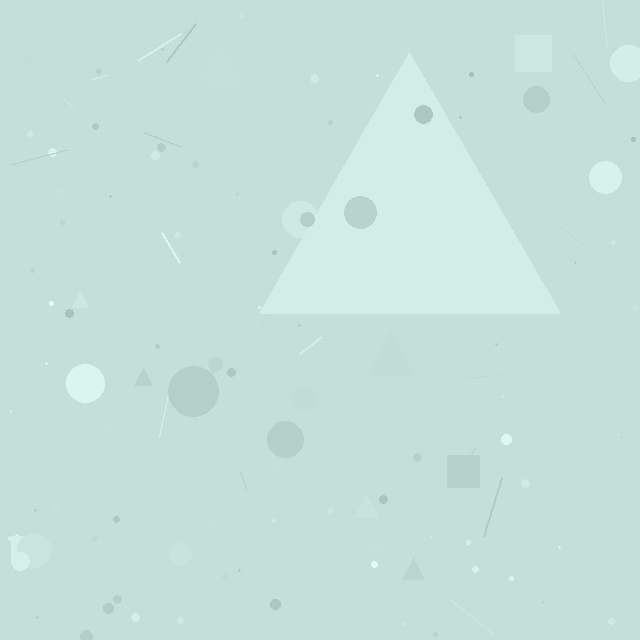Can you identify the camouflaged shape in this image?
The camouflaged shape is a triangle.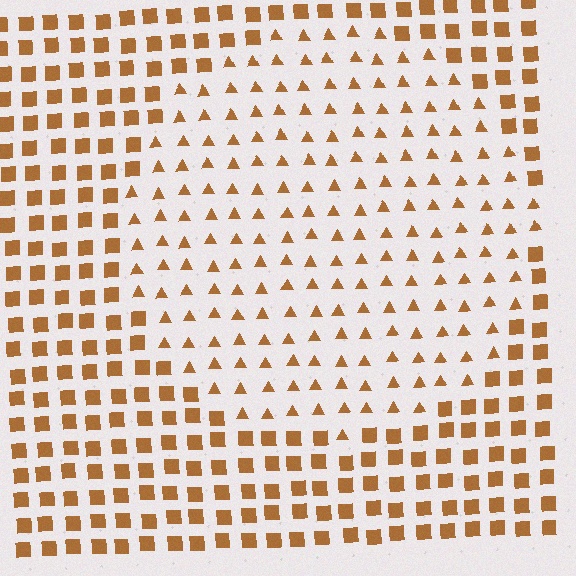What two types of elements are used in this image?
The image uses triangles inside the circle region and squares outside it.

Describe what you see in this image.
The image is filled with small brown elements arranged in a uniform grid. A circle-shaped region contains triangles, while the surrounding area contains squares. The boundary is defined purely by the change in element shape.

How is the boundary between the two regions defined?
The boundary is defined by a change in element shape: triangles inside vs. squares outside. All elements share the same color and spacing.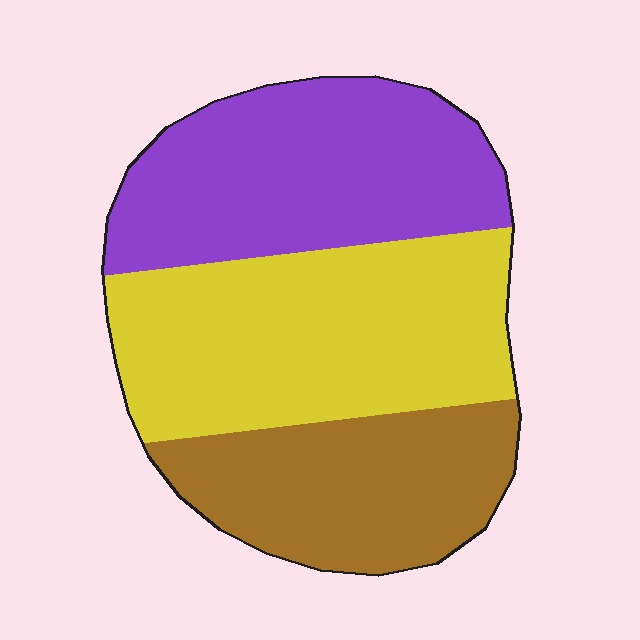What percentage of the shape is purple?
Purple takes up between a third and a half of the shape.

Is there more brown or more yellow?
Yellow.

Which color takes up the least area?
Brown, at roughly 25%.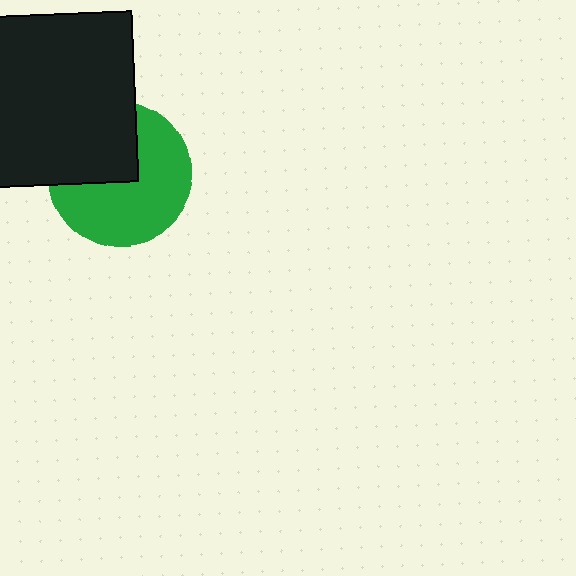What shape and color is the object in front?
The object in front is a black square.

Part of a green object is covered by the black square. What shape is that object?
It is a circle.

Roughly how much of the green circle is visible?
About half of it is visible (roughly 62%).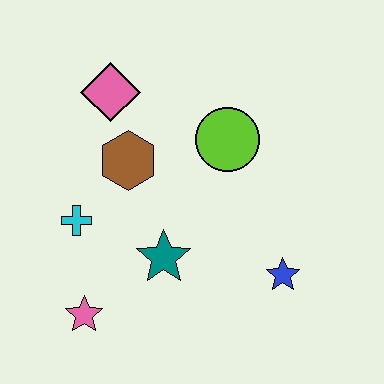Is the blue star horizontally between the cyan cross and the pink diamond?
No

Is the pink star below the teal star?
Yes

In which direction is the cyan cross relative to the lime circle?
The cyan cross is to the left of the lime circle.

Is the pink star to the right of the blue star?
No